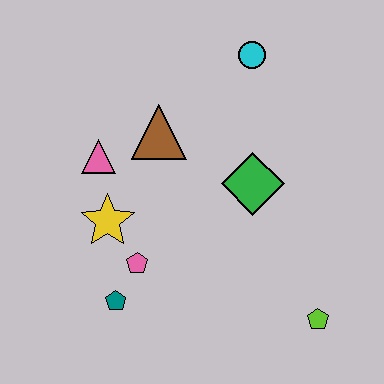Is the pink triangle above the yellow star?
Yes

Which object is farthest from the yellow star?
The lime pentagon is farthest from the yellow star.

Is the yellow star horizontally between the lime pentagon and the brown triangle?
No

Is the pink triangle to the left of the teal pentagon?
Yes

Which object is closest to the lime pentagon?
The green diamond is closest to the lime pentagon.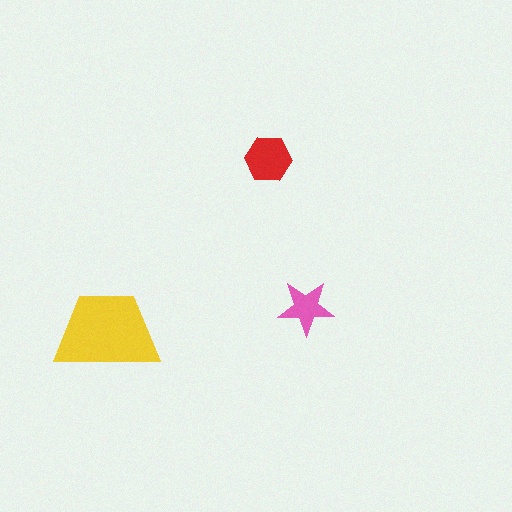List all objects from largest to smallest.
The yellow trapezoid, the red hexagon, the pink star.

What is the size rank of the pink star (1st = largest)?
3rd.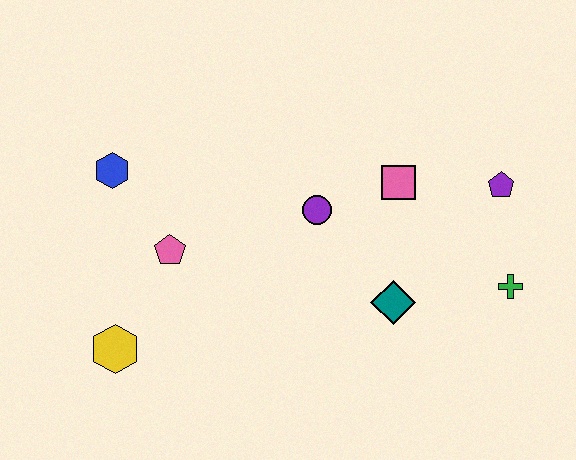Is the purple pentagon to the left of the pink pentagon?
No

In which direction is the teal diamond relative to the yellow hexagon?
The teal diamond is to the right of the yellow hexagon.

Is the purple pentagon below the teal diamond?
No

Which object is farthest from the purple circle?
The yellow hexagon is farthest from the purple circle.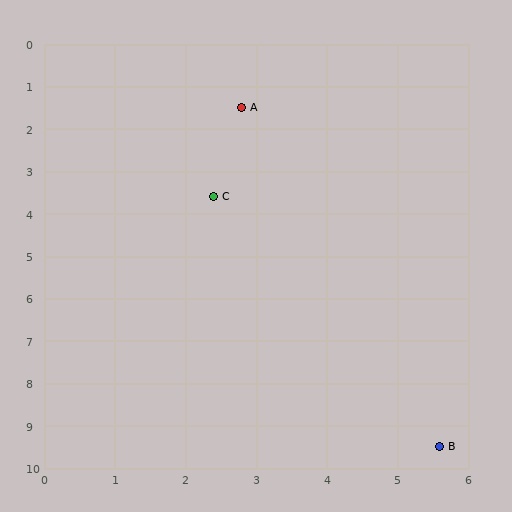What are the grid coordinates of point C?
Point C is at approximately (2.4, 3.6).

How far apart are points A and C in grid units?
Points A and C are about 2.1 grid units apart.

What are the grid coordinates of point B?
Point B is at approximately (5.6, 9.5).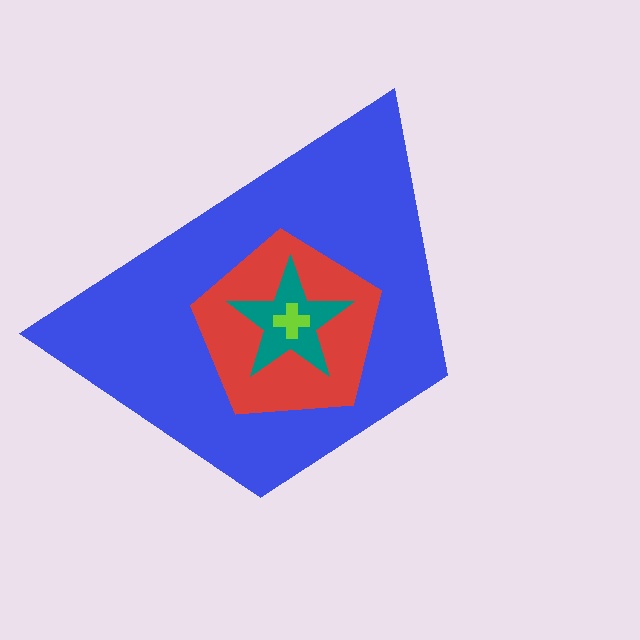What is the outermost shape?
The blue trapezoid.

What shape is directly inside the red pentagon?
The teal star.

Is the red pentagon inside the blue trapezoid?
Yes.